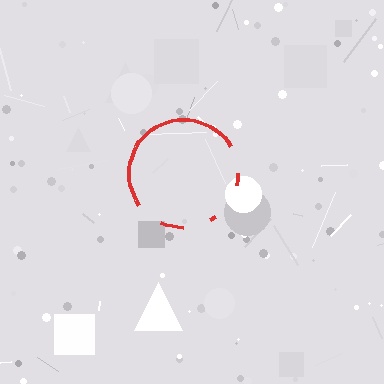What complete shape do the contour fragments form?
The contour fragments form a circle.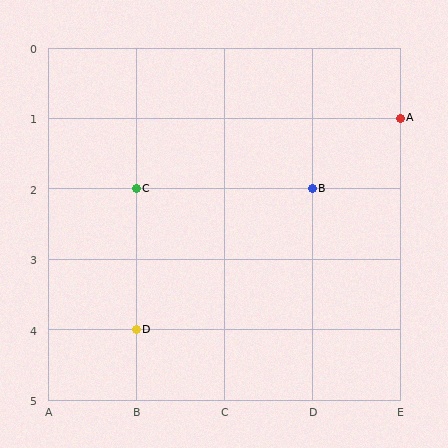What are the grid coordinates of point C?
Point C is at grid coordinates (B, 2).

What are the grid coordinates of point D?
Point D is at grid coordinates (B, 4).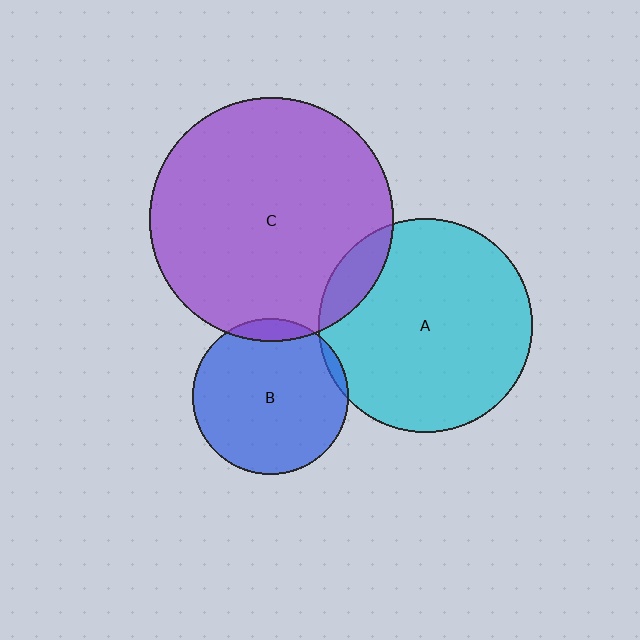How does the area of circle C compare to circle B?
Approximately 2.4 times.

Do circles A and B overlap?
Yes.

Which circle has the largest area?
Circle C (purple).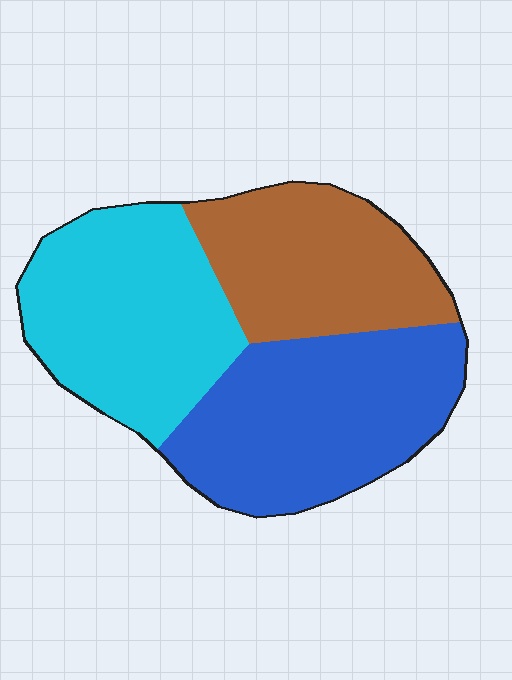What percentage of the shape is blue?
Blue takes up about three eighths (3/8) of the shape.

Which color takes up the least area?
Brown, at roughly 30%.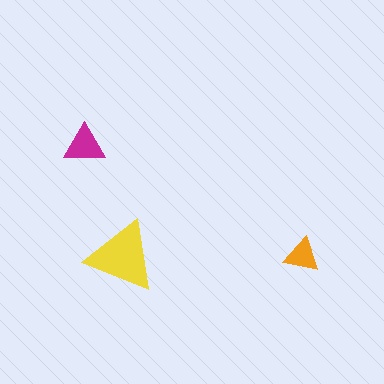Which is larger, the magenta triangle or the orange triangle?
The magenta one.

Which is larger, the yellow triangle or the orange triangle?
The yellow one.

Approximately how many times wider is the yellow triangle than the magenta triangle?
About 1.5 times wider.